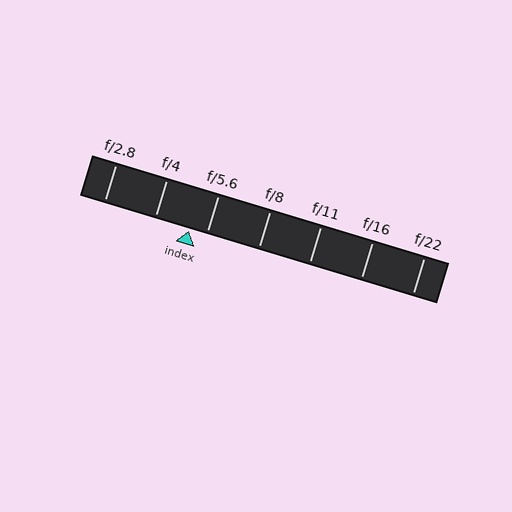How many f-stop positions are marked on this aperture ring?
There are 7 f-stop positions marked.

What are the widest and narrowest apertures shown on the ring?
The widest aperture shown is f/2.8 and the narrowest is f/22.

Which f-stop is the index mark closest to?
The index mark is closest to f/5.6.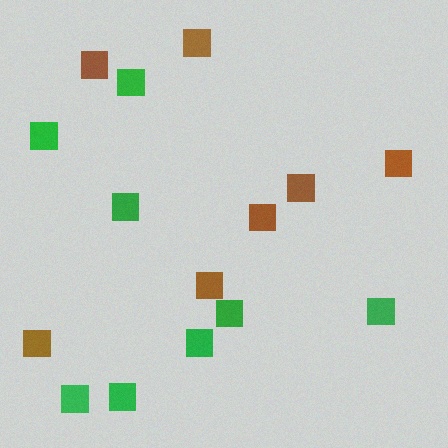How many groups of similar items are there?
There are 2 groups: one group of brown squares (7) and one group of green squares (8).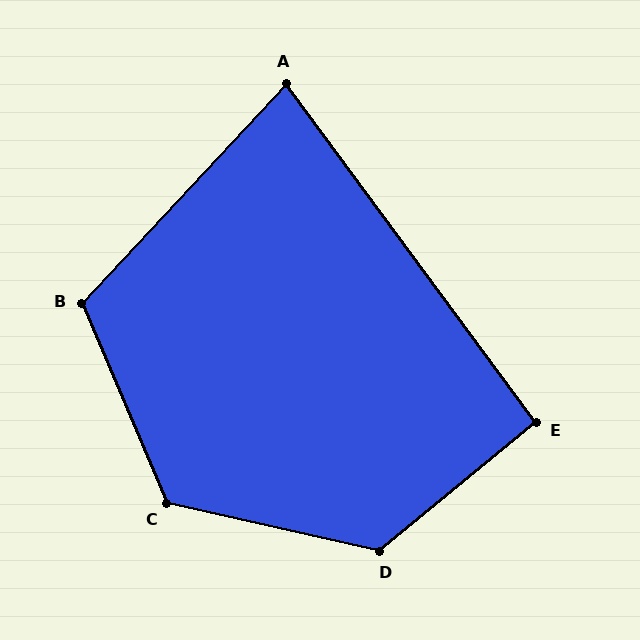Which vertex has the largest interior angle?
D, at approximately 128 degrees.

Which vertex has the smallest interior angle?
A, at approximately 79 degrees.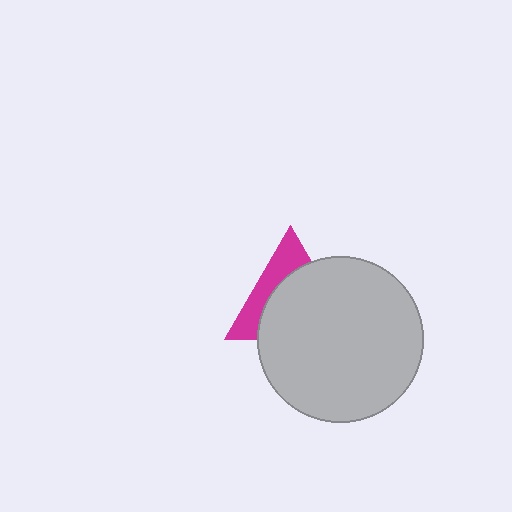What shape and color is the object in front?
The object in front is a light gray circle.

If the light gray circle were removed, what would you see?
You would see the complete magenta triangle.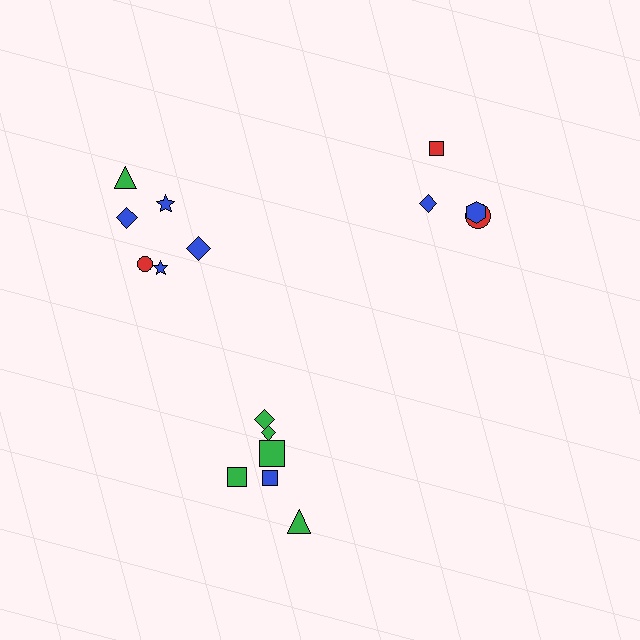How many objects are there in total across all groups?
There are 16 objects.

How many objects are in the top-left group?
There are 6 objects.